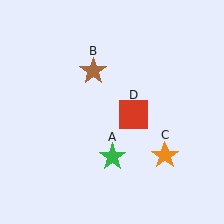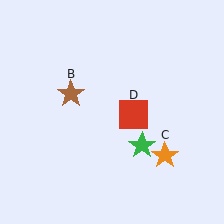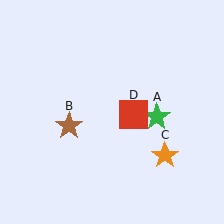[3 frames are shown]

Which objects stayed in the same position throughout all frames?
Orange star (object C) and red square (object D) remained stationary.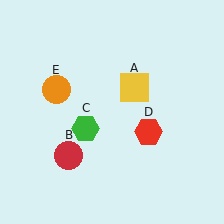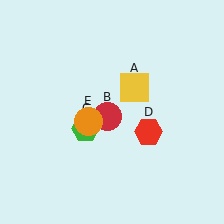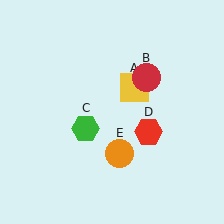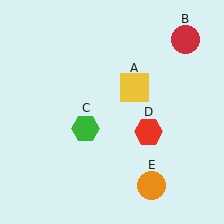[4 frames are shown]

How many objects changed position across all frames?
2 objects changed position: red circle (object B), orange circle (object E).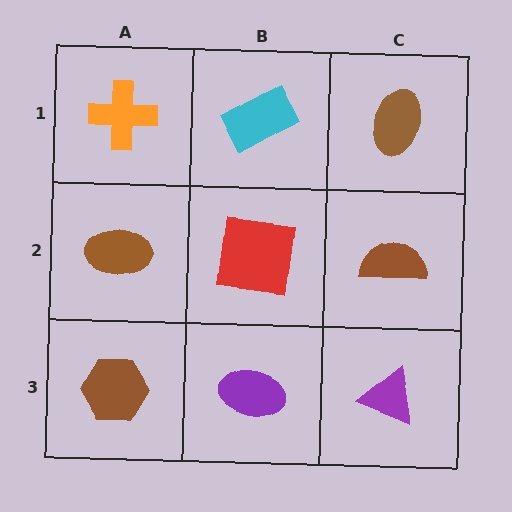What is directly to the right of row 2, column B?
A brown semicircle.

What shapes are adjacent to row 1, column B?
A red square (row 2, column B), an orange cross (row 1, column A), a brown ellipse (row 1, column C).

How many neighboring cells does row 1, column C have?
2.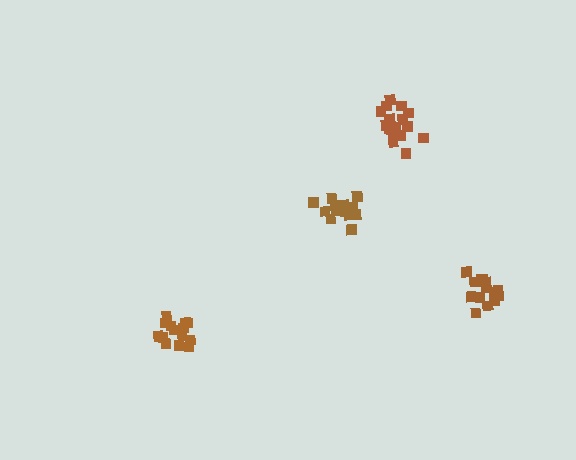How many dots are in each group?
Group 1: 18 dots, Group 2: 18 dots, Group 3: 14 dots, Group 4: 15 dots (65 total).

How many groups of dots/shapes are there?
There are 4 groups.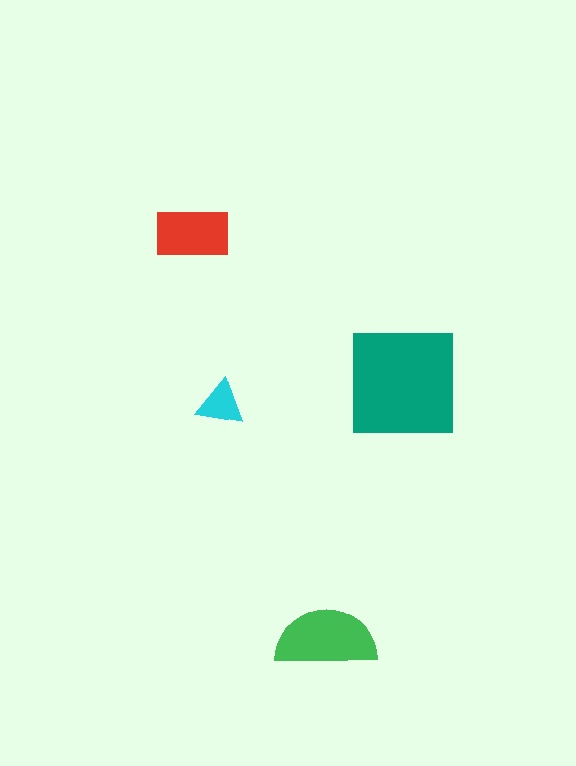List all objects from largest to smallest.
The teal square, the green semicircle, the red rectangle, the cyan triangle.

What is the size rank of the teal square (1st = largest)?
1st.